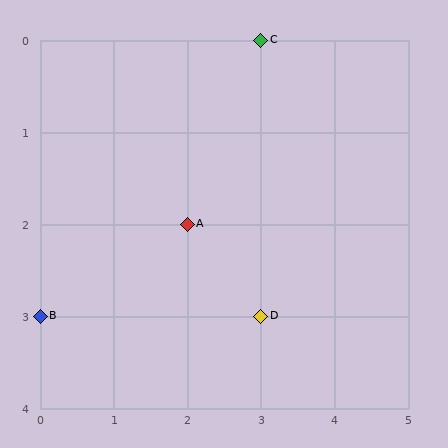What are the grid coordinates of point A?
Point A is at grid coordinates (2, 2).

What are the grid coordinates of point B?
Point B is at grid coordinates (0, 3).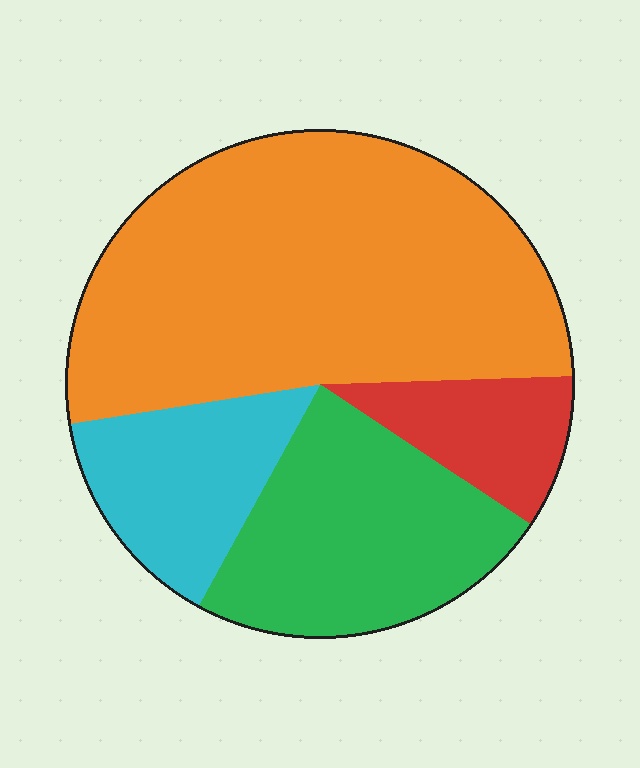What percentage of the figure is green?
Green takes up about one quarter (1/4) of the figure.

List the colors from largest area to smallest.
From largest to smallest: orange, green, cyan, red.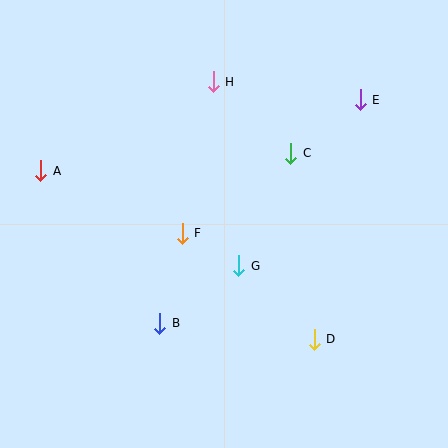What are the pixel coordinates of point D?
Point D is at (314, 339).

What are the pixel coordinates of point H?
Point H is at (213, 82).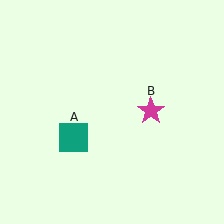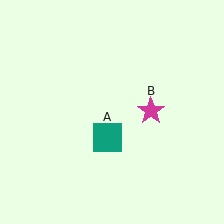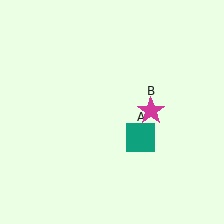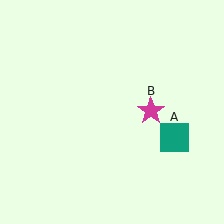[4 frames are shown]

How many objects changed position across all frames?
1 object changed position: teal square (object A).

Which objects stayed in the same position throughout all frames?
Magenta star (object B) remained stationary.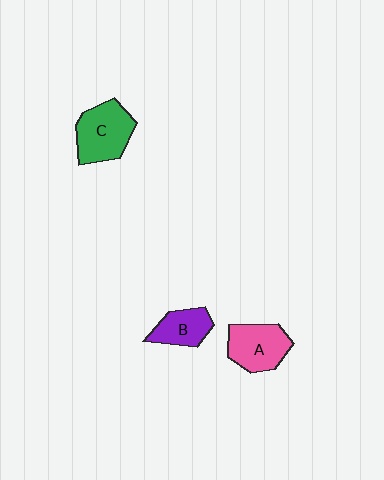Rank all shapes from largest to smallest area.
From largest to smallest: C (green), A (pink), B (purple).